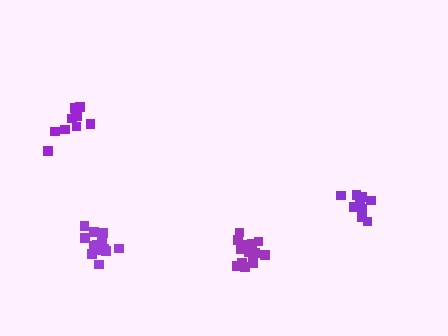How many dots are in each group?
Group 1: 14 dots, Group 2: 10 dots, Group 3: 10 dots, Group 4: 14 dots (48 total).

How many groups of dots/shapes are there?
There are 4 groups.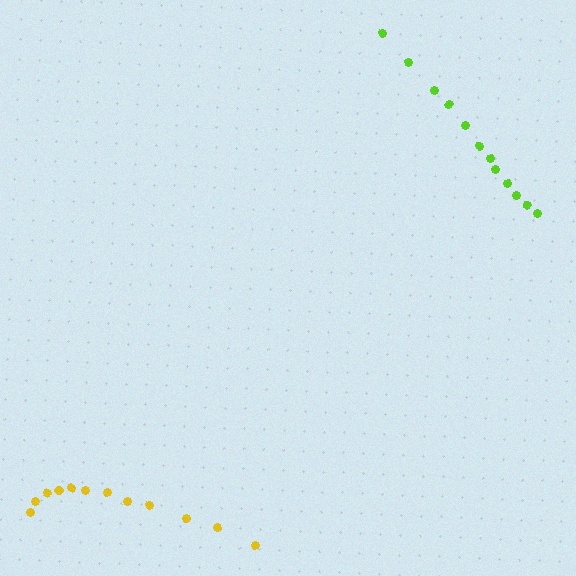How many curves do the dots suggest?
There are 2 distinct paths.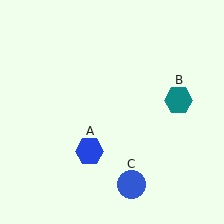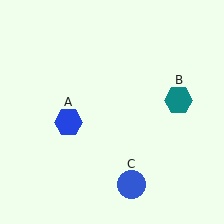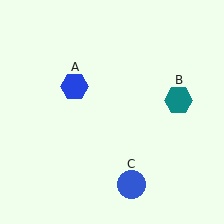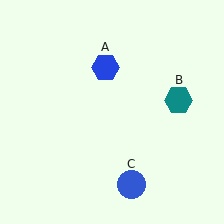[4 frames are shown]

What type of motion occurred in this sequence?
The blue hexagon (object A) rotated clockwise around the center of the scene.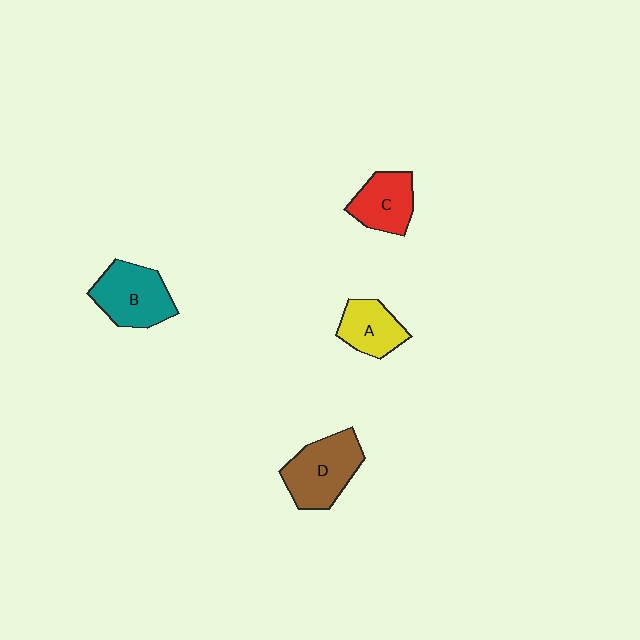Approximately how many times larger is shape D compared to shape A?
Approximately 1.5 times.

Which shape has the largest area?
Shape D (brown).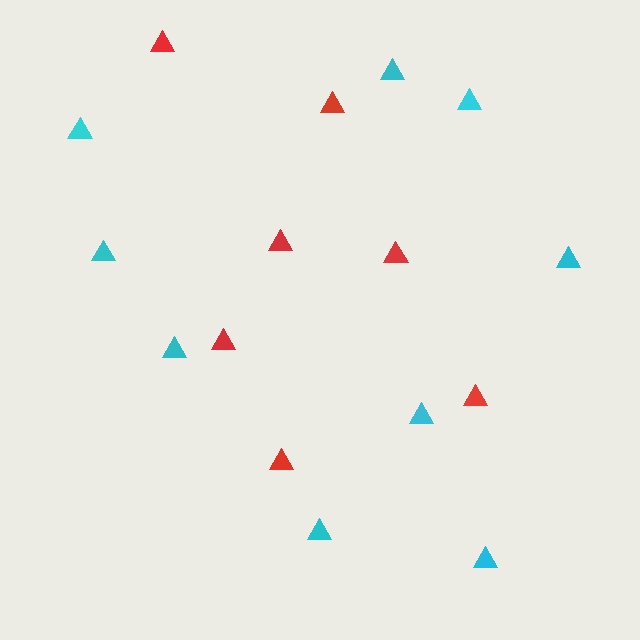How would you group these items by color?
There are 2 groups: one group of cyan triangles (9) and one group of red triangles (7).